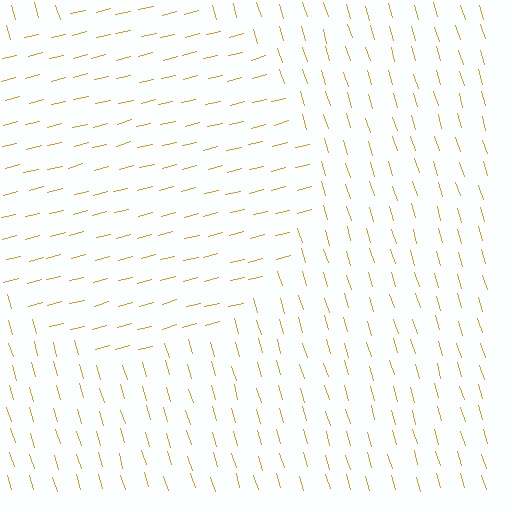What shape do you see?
I see a circle.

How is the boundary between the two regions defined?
The boundary is defined purely by a change in line orientation (approximately 87 degrees difference). All lines are the same color and thickness.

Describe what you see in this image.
The image is filled with small orange line segments. A circle region in the image has lines oriented differently from the surrounding lines, creating a visible texture boundary.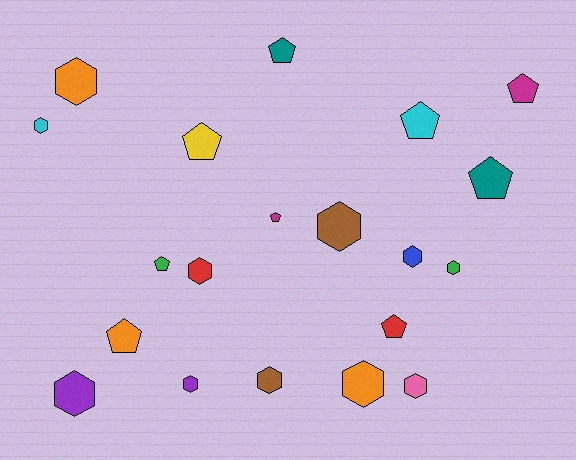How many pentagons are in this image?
There are 9 pentagons.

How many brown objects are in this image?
There are 2 brown objects.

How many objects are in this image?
There are 20 objects.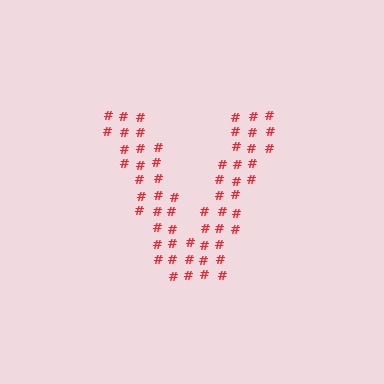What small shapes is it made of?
It is made of small hash symbols.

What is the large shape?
The large shape is the letter V.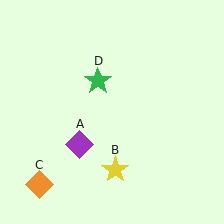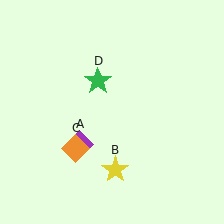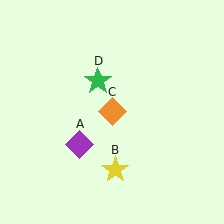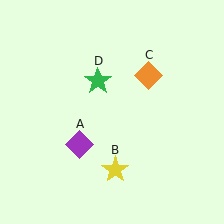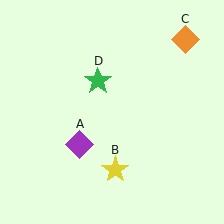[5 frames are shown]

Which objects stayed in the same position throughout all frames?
Purple diamond (object A) and yellow star (object B) and green star (object D) remained stationary.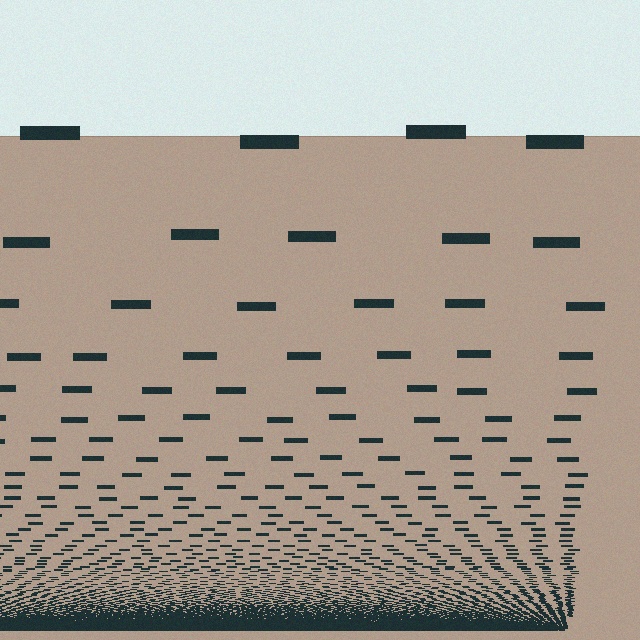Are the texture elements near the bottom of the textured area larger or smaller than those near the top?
Smaller. The gradient is inverted — elements near the bottom are smaller and denser.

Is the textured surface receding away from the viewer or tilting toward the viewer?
The surface appears to tilt toward the viewer. Texture elements get larger and sparser toward the top.